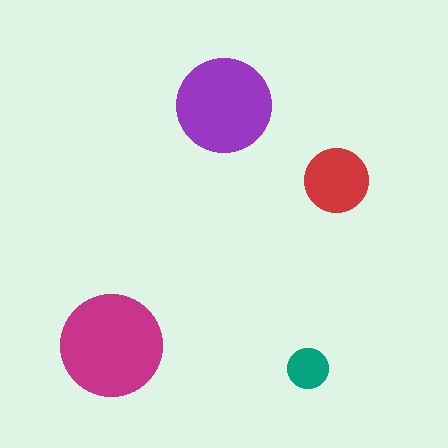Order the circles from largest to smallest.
the magenta one, the purple one, the red one, the teal one.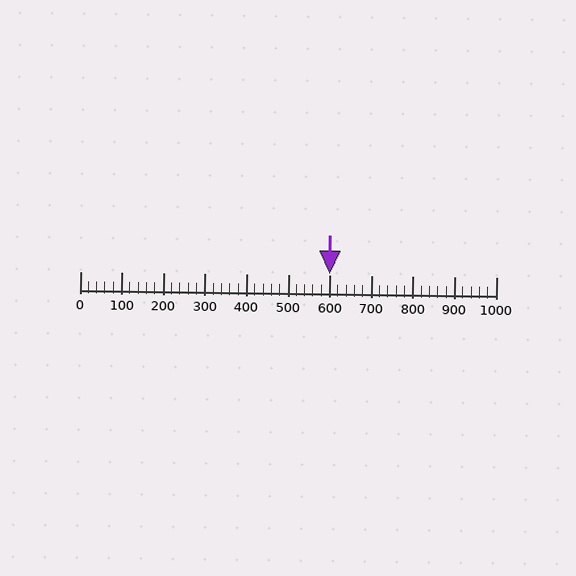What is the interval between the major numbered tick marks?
The major tick marks are spaced 100 units apart.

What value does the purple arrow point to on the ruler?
The purple arrow points to approximately 600.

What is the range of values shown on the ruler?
The ruler shows values from 0 to 1000.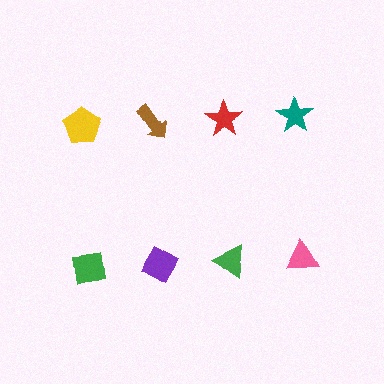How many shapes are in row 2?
4 shapes.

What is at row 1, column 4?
A teal star.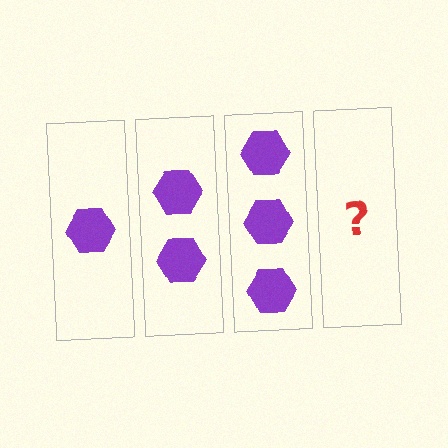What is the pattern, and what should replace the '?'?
The pattern is that each step adds one more hexagon. The '?' should be 4 hexagons.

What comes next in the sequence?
The next element should be 4 hexagons.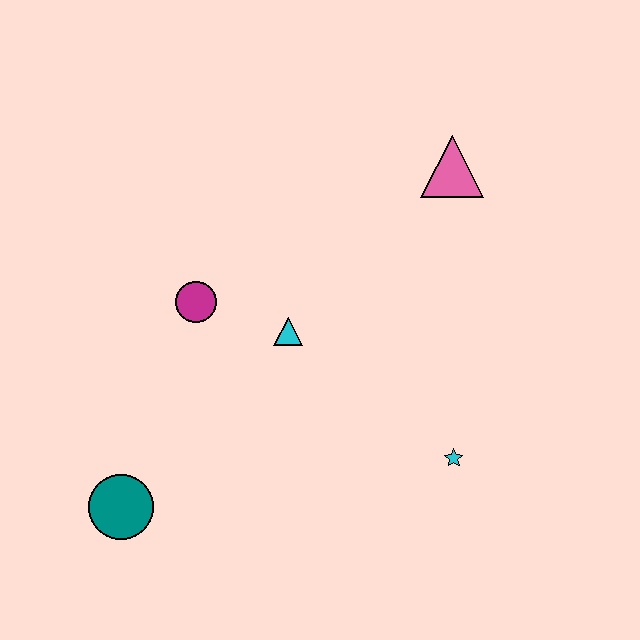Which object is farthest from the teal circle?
The pink triangle is farthest from the teal circle.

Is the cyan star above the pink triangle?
No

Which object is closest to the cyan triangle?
The magenta circle is closest to the cyan triangle.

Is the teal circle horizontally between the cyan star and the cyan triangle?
No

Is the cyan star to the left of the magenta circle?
No